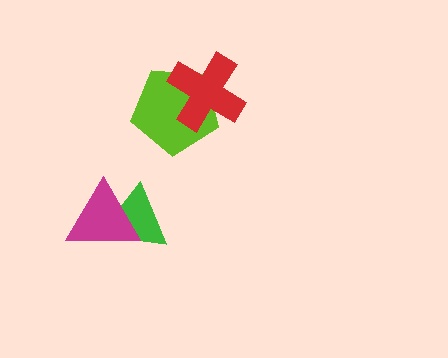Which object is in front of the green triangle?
The magenta triangle is in front of the green triangle.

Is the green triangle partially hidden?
Yes, it is partially covered by another shape.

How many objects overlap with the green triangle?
1 object overlaps with the green triangle.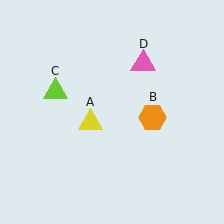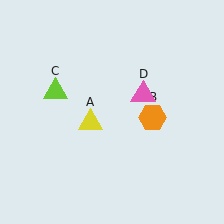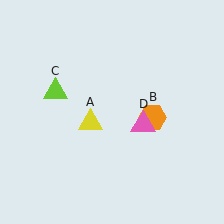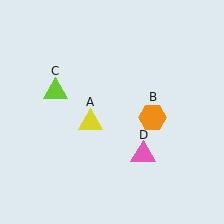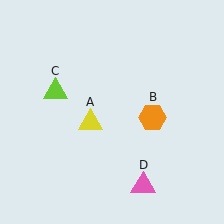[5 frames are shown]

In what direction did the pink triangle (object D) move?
The pink triangle (object D) moved down.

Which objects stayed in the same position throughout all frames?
Yellow triangle (object A) and orange hexagon (object B) and lime triangle (object C) remained stationary.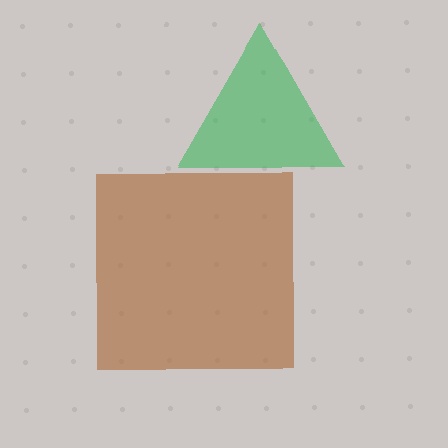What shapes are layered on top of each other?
The layered shapes are: a brown square, a green triangle.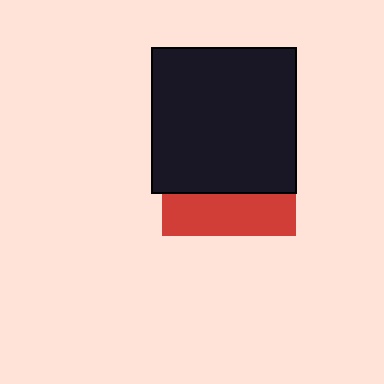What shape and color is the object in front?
The object in front is a black square.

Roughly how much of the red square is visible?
A small part of it is visible (roughly 31%).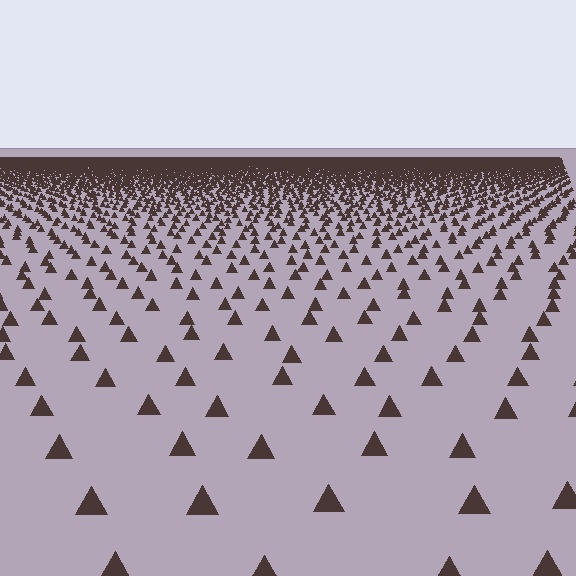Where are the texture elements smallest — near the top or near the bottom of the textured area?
Near the top.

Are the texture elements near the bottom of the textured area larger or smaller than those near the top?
Larger. Near the bottom, elements are closer to the viewer and appear at a bigger on-screen size.